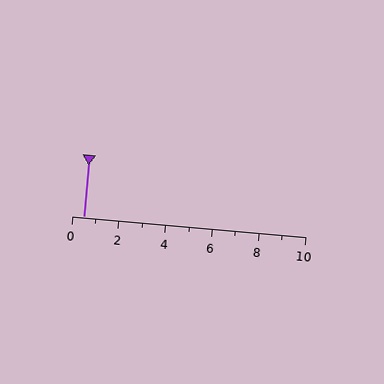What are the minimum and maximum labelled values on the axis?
The axis runs from 0 to 10.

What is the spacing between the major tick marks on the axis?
The major ticks are spaced 2 apart.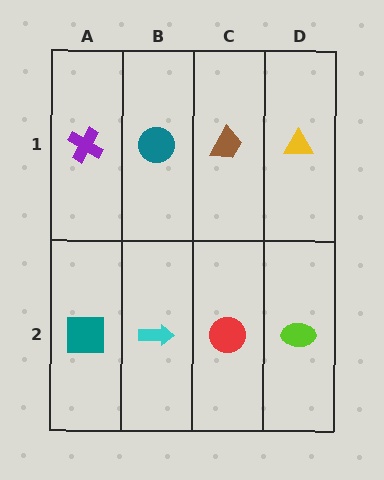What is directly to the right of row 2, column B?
A red circle.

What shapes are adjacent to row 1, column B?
A cyan arrow (row 2, column B), a purple cross (row 1, column A), a brown trapezoid (row 1, column C).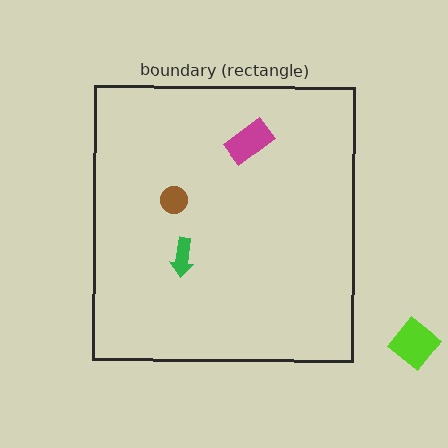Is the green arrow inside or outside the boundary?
Inside.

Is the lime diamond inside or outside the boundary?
Outside.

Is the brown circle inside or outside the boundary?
Inside.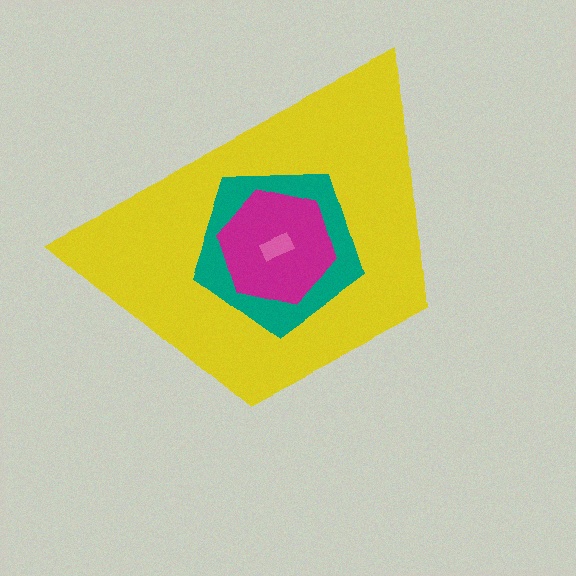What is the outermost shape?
The yellow trapezoid.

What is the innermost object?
The pink rectangle.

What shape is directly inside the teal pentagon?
The magenta hexagon.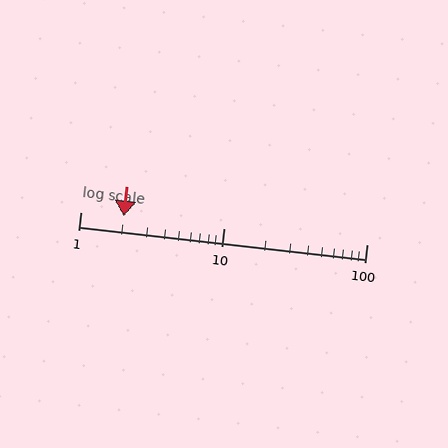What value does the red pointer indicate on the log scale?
The pointer indicates approximately 2.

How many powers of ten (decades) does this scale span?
The scale spans 2 decades, from 1 to 100.